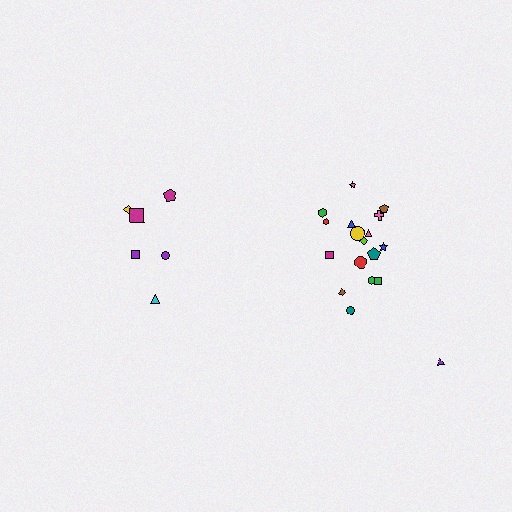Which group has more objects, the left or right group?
The right group.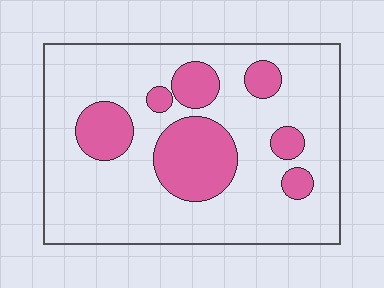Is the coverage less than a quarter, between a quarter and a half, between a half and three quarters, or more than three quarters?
Less than a quarter.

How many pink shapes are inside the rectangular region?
7.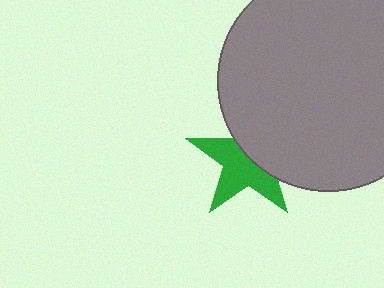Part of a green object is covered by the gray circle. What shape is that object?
It is a star.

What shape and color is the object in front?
The object in front is a gray circle.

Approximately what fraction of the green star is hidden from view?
Roughly 43% of the green star is hidden behind the gray circle.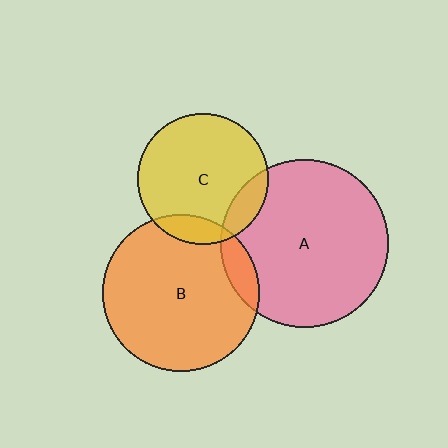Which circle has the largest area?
Circle A (pink).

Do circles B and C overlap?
Yes.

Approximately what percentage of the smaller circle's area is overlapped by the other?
Approximately 10%.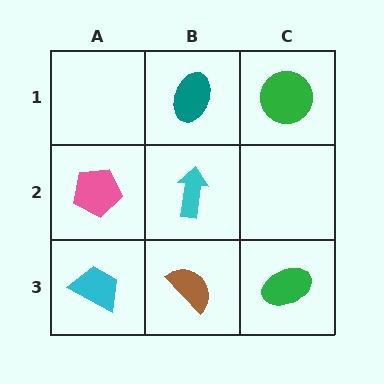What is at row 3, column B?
A brown semicircle.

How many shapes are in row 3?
3 shapes.